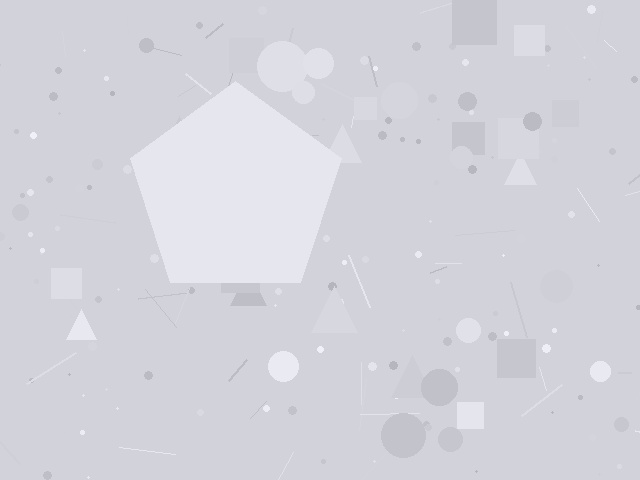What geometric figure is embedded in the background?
A pentagon is embedded in the background.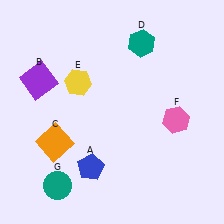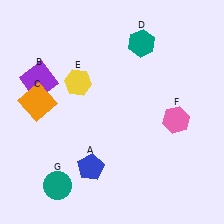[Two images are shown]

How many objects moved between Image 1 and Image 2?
1 object moved between the two images.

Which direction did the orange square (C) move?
The orange square (C) moved up.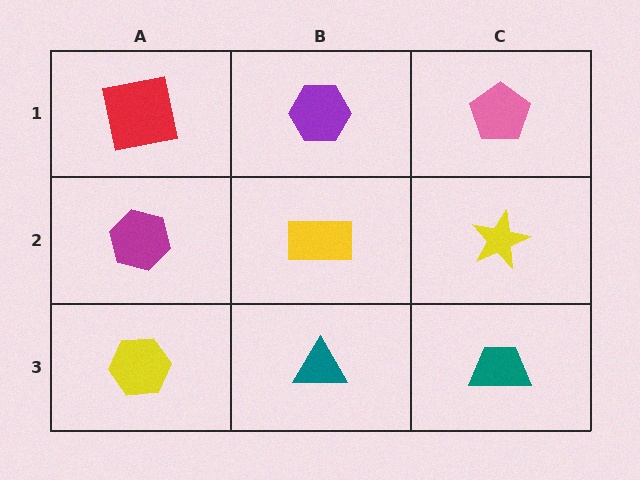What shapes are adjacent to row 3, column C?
A yellow star (row 2, column C), a teal triangle (row 3, column B).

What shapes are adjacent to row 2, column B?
A purple hexagon (row 1, column B), a teal triangle (row 3, column B), a magenta hexagon (row 2, column A), a yellow star (row 2, column C).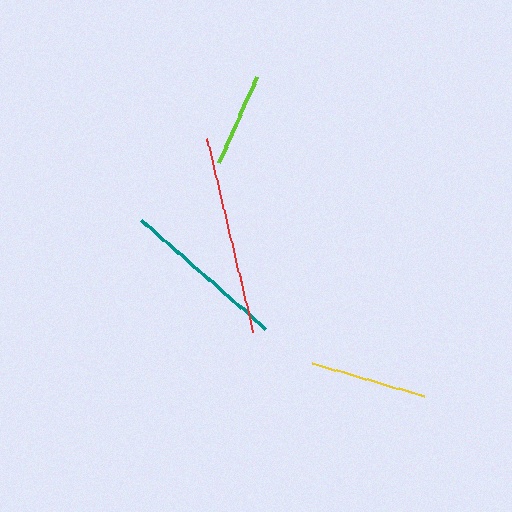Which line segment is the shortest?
The lime line is the shortest at approximately 94 pixels.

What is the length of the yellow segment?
The yellow segment is approximately 115 pixels long.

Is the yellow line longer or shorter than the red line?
The red line is longer than the yellow line.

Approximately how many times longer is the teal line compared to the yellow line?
The teal line is approximately 1.4 times the length of the yellow line.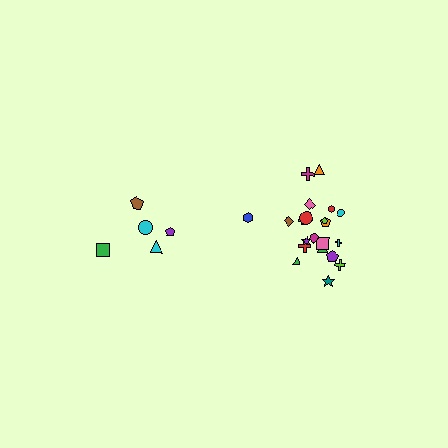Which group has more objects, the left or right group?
The right group.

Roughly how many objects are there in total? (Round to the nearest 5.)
Roughly 25 objects in total.